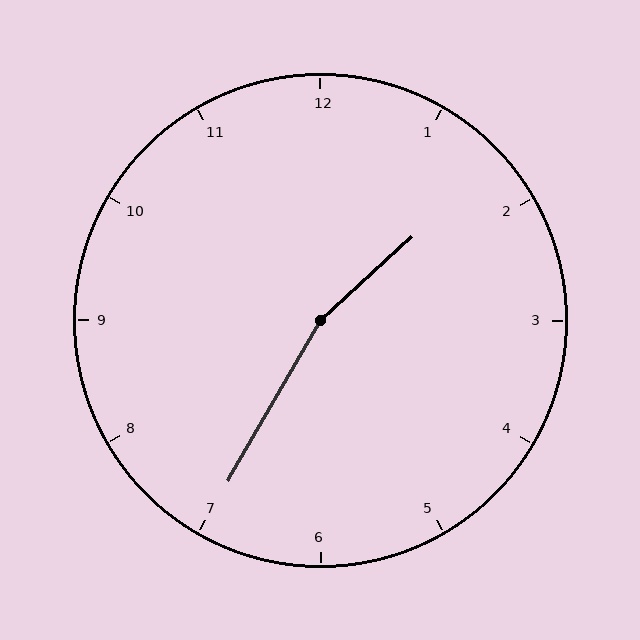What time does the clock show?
1:35.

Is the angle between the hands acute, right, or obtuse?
It is obtuse.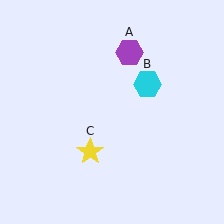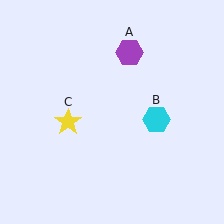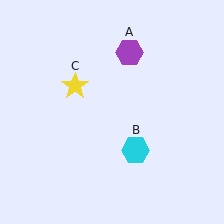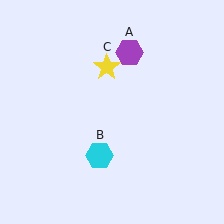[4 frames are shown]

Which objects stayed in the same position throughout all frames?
Purple hexagon (object A) remained stationary.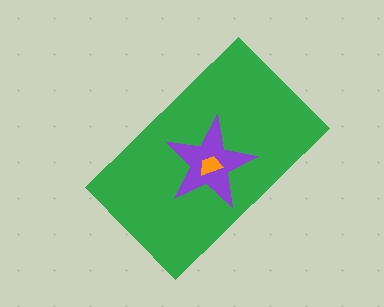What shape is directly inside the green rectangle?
The purple star.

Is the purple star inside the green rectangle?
Yes.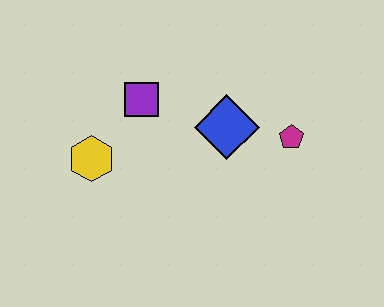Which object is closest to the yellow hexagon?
The purple square is closest to the yellow hexagon.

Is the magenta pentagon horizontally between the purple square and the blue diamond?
No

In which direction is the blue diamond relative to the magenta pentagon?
The blue diamond is to the left of the magenta pentagon.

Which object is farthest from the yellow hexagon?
The magenta pentagon is farthest from the yellow hexagon.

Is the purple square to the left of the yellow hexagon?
No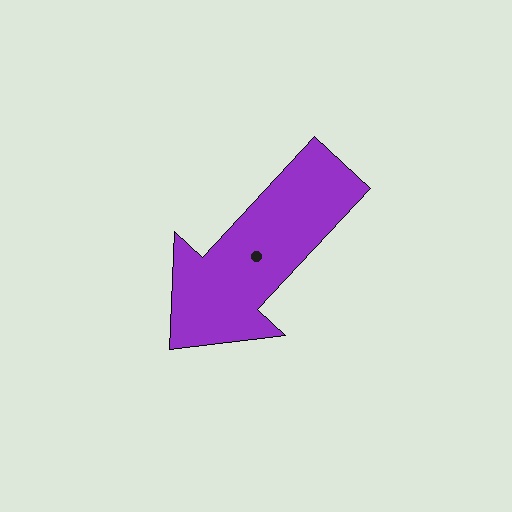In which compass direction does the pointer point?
Southwest.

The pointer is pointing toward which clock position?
Roughly 7 o'clock.